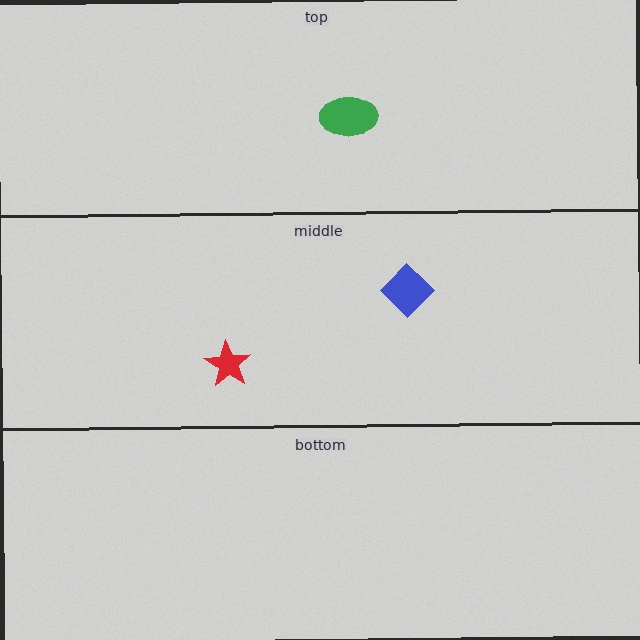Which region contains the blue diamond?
The middle region.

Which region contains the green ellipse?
The top region.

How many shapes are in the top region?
1.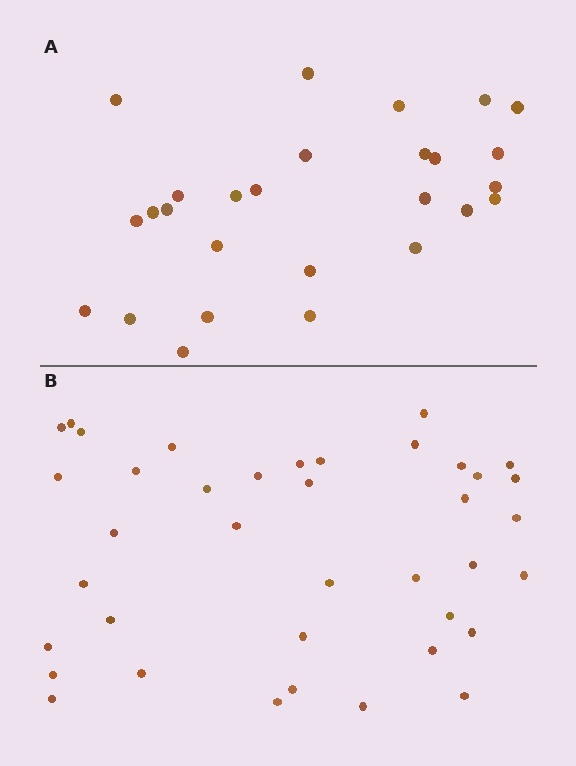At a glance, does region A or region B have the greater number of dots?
Region B (the bottom region) has more dots.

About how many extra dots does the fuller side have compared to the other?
Region B has roughly 12 or so more dots than region A.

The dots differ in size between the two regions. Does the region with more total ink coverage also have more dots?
No. Region A has more total ink coverage because its dots are larger, but region B actually contains more individual dots. Total area can be misleading — the number of items is what matters here.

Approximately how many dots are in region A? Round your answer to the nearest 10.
About 30 dots. (The exact count is 27, which rounds to 30.)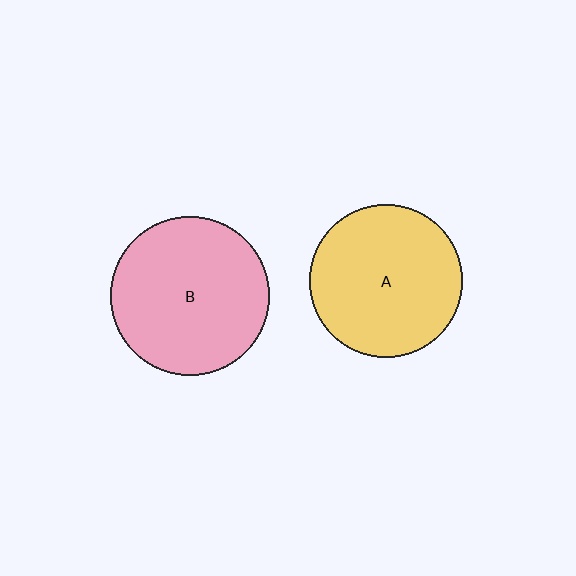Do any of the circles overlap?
No, none of the circles overlap.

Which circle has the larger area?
Circle B (pink).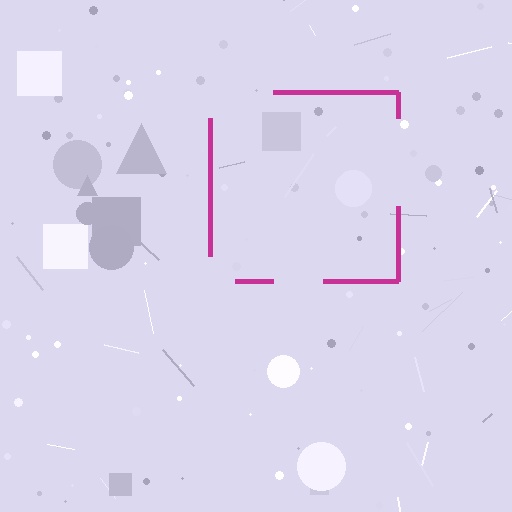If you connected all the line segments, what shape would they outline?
They would outline a square.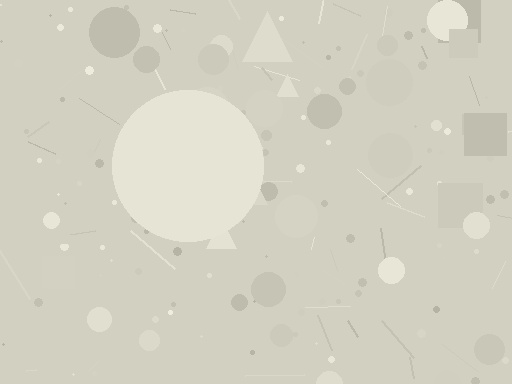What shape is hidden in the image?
A circle is hidden in the image.